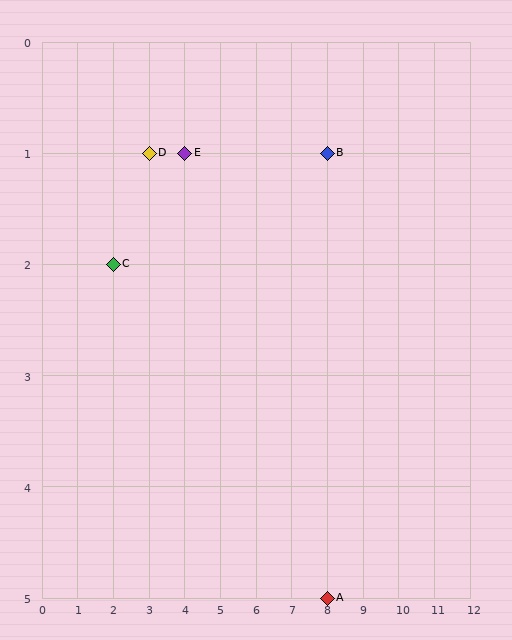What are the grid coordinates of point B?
Point B is at grid coordinates (8, 1).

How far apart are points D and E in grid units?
Points D and E are 1 column apart.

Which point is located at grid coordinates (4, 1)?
Point E is at (4, 1).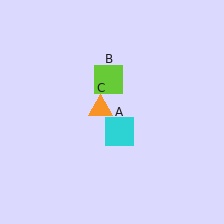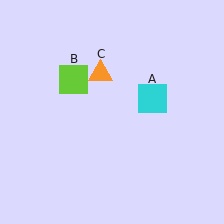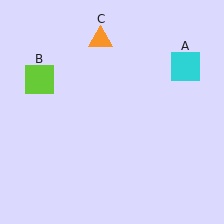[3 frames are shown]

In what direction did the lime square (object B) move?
The lime square (object B) moved left.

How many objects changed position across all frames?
3 objects changed position: cyan square (object A), lime square (object B), orange triangle (object C).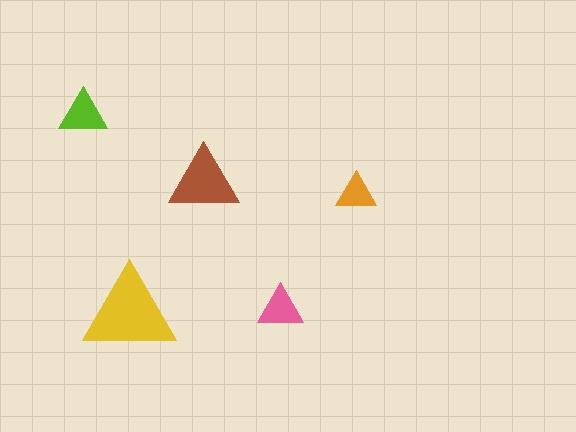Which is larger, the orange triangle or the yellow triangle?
The yellow one.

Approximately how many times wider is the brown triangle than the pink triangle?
About 1.5 times wider.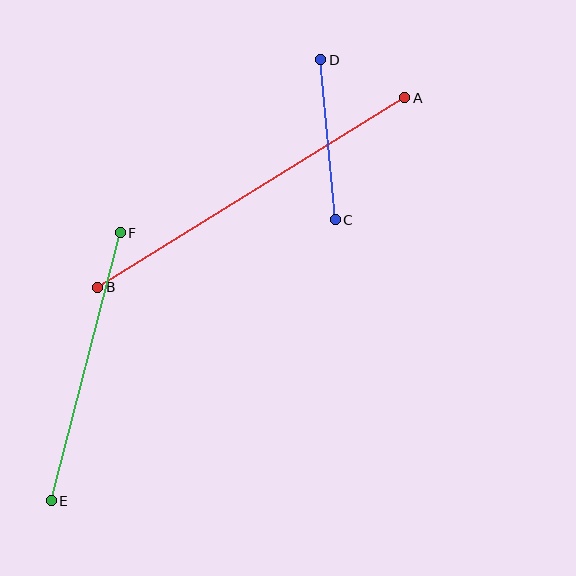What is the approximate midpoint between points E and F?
The midpoint is at approximately (86, 367) pixels.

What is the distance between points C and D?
The distance is approximately 161 pixels.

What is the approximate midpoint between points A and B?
The midpoint is at approximately (251, 192) pixels.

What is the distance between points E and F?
The distance is approximately 276 pixels.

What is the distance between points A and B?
The distance is approximately 360 pixels.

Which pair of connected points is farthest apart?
Points A and B are farthest apart.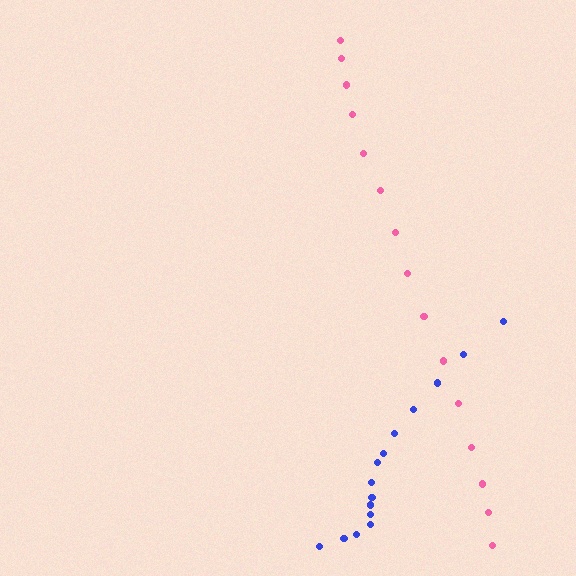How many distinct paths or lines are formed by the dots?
There are 2 distinct paths.